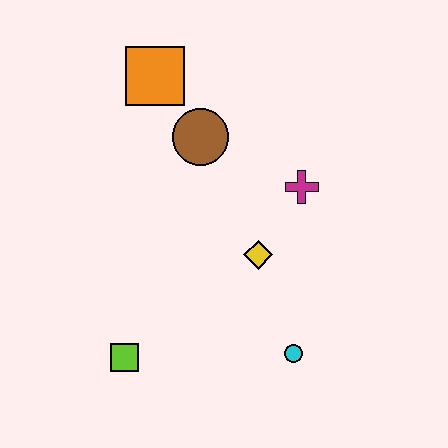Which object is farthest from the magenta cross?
The lime square is farthest from the magenta cross.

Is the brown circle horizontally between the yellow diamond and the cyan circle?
No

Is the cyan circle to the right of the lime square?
Yes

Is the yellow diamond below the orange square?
Yes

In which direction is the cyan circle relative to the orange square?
The cyan circle is below the orange square.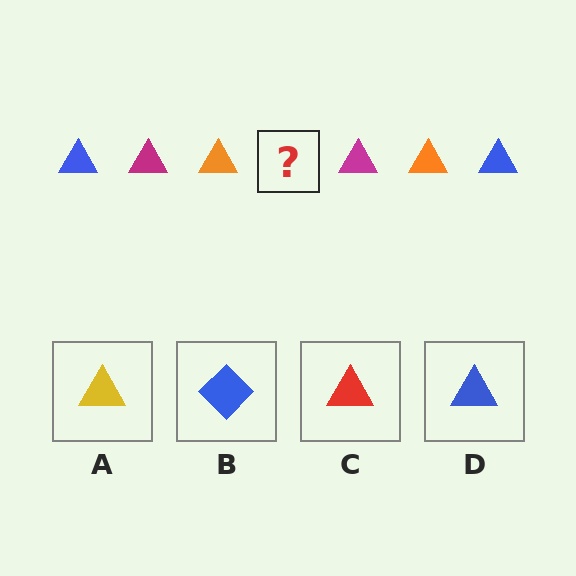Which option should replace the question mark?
Option D.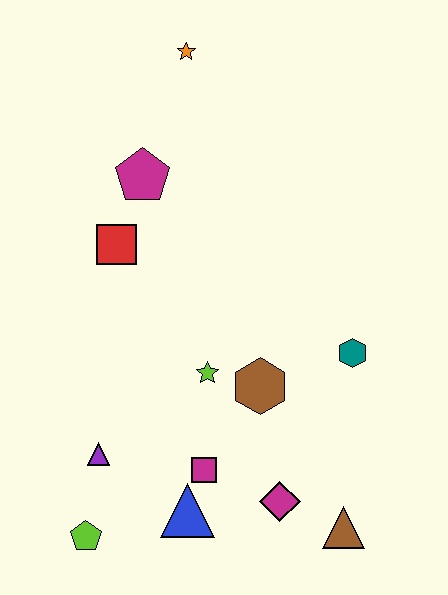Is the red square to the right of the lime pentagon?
Yes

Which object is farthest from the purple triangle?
The orange star is farthest from the purple triangle.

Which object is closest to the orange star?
The magenta pentagon is closest to the orange star.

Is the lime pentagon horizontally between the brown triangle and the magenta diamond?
No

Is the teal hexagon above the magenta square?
Yes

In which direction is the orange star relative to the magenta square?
The orange star is above the magenta square.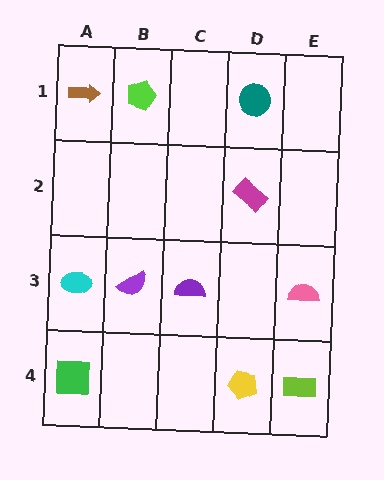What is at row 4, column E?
A lime rectangle.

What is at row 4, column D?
A yellow pentagon.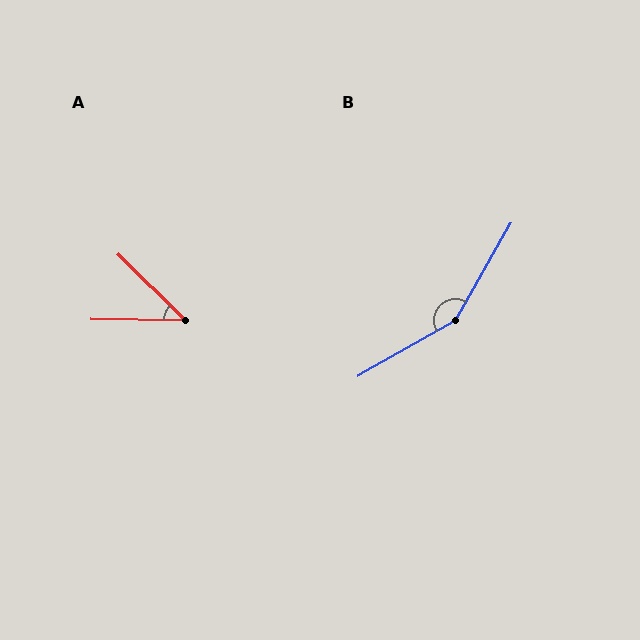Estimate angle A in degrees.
Approximately 44 degrees.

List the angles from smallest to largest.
A (44°), B (149°).